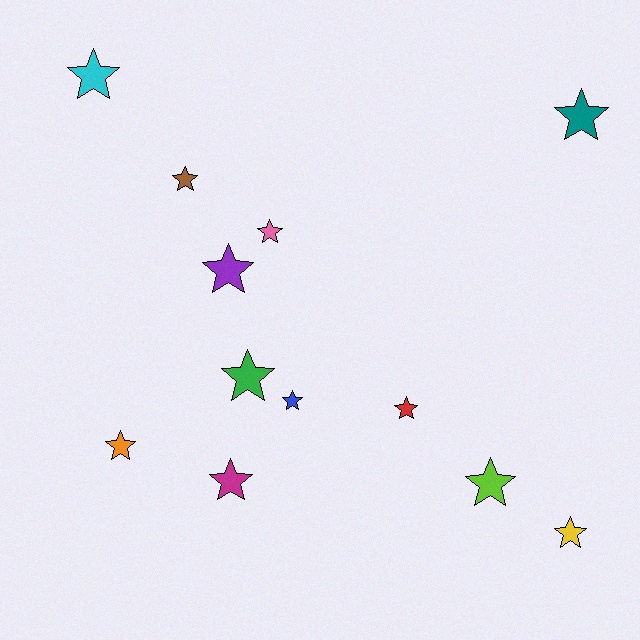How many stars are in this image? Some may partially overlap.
There are 12 stars.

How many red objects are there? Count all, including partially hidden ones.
There is 1 red object.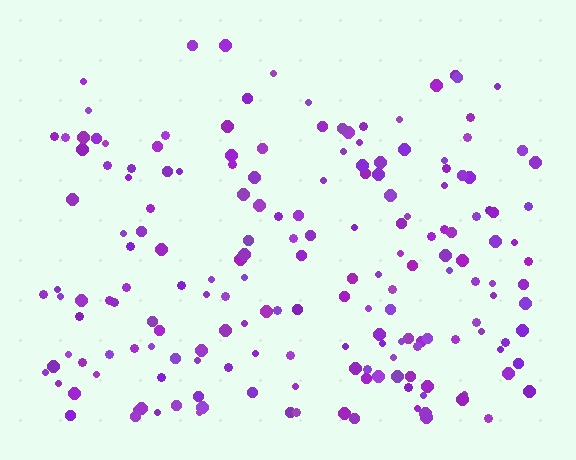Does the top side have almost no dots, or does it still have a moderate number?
Still a moderate number, just noticeably fewer than the bottom.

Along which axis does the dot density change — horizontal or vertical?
Vertical.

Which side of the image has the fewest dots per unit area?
The top.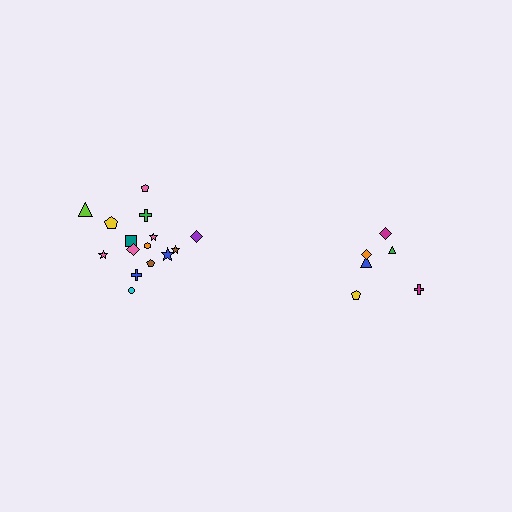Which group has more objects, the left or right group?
The left group.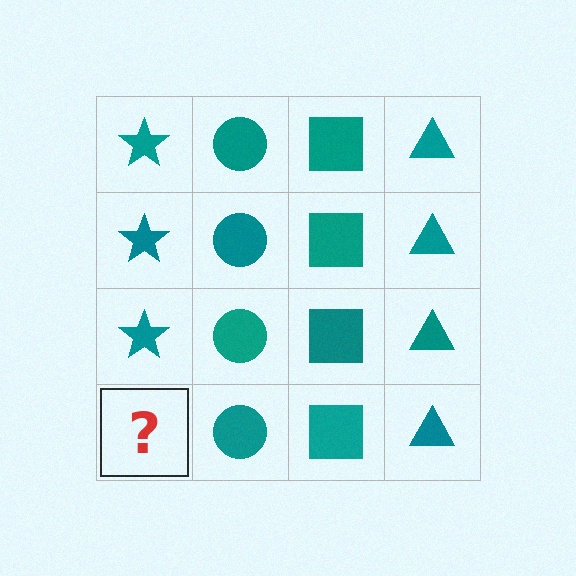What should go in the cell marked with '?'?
The missing cell should contain a teal star.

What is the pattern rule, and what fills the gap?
The rule is that each column has a consistent shape. The gap should be filled with a teal star.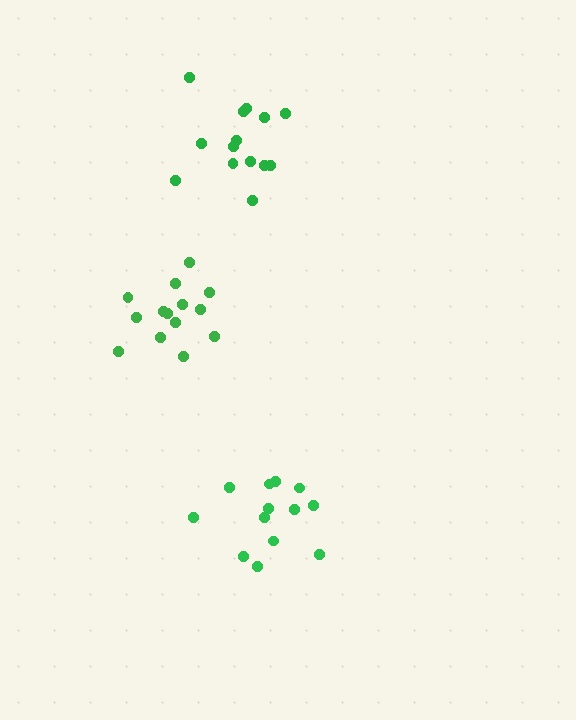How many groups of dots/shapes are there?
There are 3 groups.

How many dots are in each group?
Group 1: 13 dots, Group 2: 14 dots, Group 3: 14 dots (41 total).